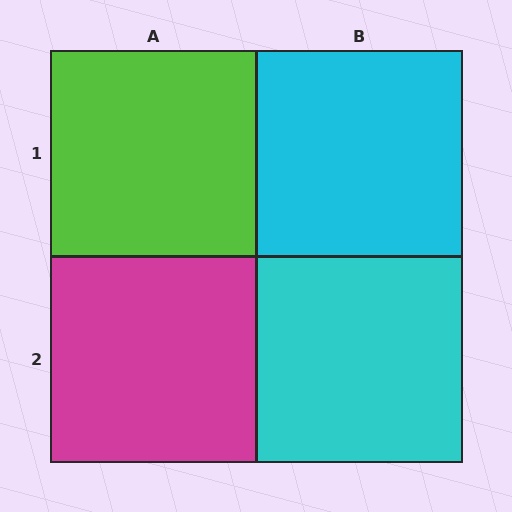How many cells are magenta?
1 cell is magenta.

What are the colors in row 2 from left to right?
Magenta, cyan.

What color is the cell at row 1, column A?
Lime.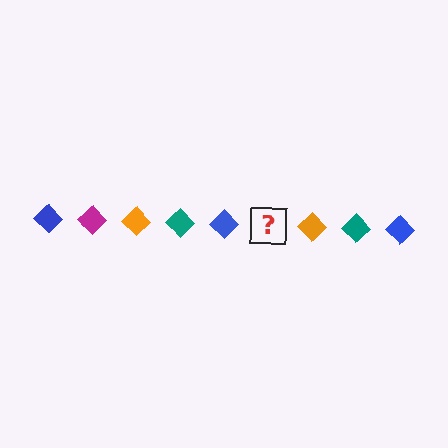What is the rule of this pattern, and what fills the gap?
The rule is that the pattern cycles through blue, magenta, orange, teal diamonds. The gap should be filled with a magenta diamond.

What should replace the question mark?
The question mark should be replaced with a magenta diamond.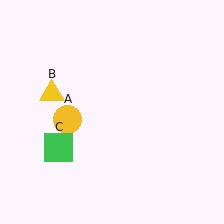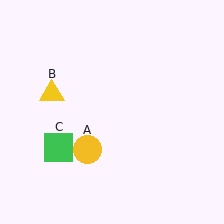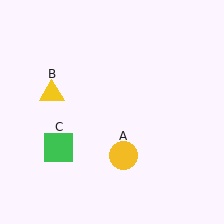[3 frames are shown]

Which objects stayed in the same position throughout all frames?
Yellow triangle (object B) and green square (object C) remained stationary.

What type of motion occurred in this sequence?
The yellow circle (object A) rotated counterclockwise around the center of the scene.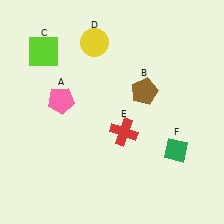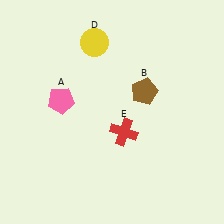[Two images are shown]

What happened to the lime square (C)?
The lime square (C) was removed in Image 2. It was in the top-left area of Image 1.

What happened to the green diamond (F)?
The green diamond (F) was removed in Image 2. It was in the bottom-right area of Image 1.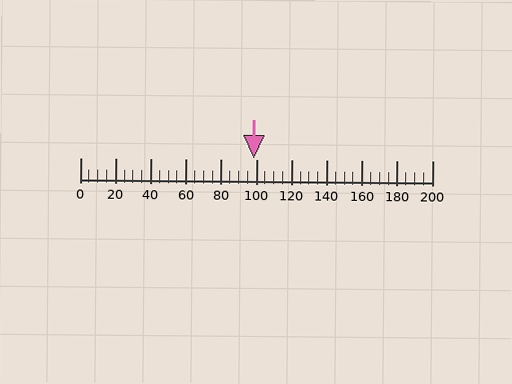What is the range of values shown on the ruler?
The ruler shows values from 0 to 200.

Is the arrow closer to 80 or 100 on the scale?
The arrow is closer to 100.